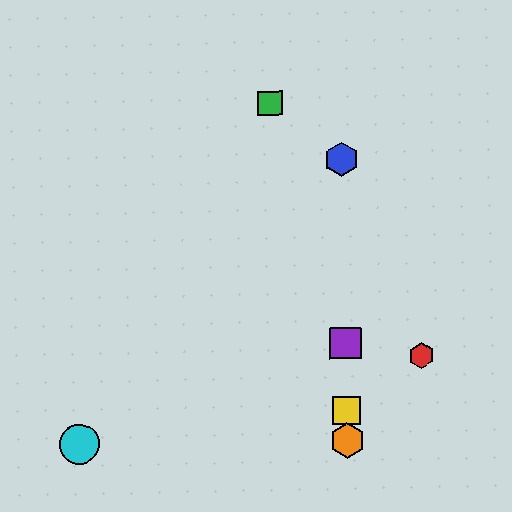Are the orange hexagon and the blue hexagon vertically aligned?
Yes, both are at x≈347.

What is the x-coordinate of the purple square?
The purple square is at x≈345.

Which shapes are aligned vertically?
The blue hexagon, the yellow square, the purple square, the orange hexagon are aligned vertically.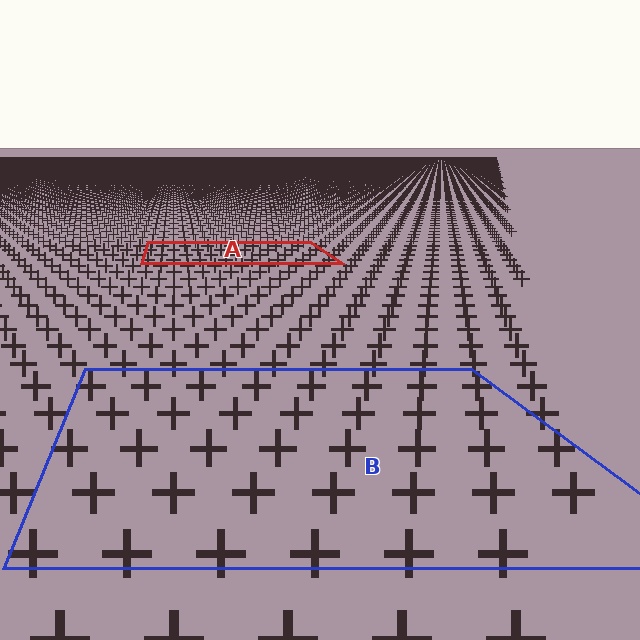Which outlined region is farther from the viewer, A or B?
Region A is farther from the viewer — the texture elements inside it appear smaller and more densely packed.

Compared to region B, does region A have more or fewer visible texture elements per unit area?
Region A has more texture elements per unit area — they are packed more densely because it is farther away.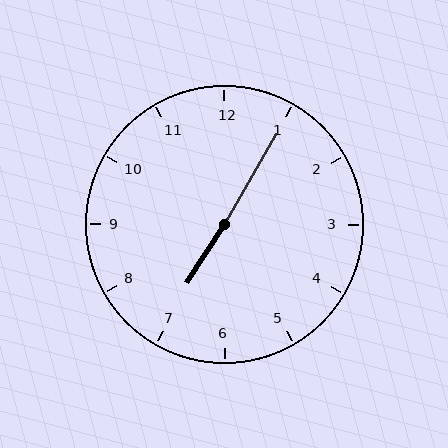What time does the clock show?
7:05.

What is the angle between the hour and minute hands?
Approximately 178 degrees.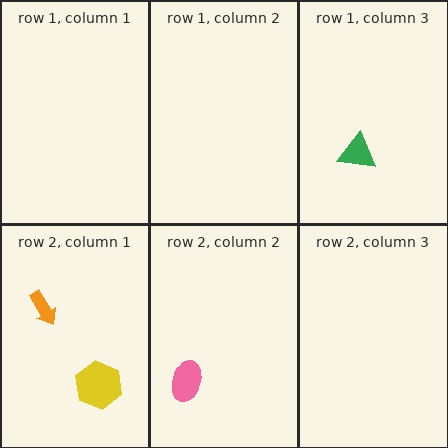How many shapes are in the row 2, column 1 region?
2.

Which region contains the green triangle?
The row 1, column 3 region.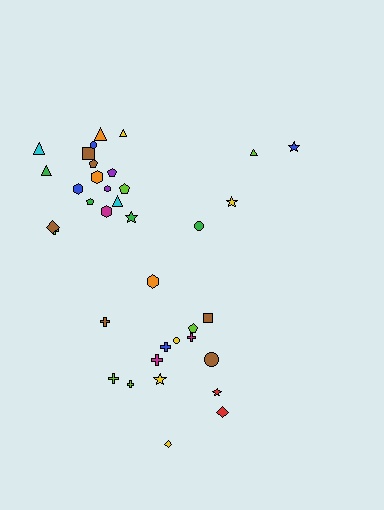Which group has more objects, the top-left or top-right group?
The top-left group.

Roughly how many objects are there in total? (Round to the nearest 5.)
Roughly 35 objects in total.